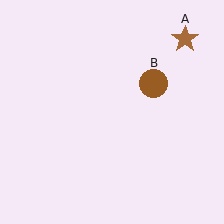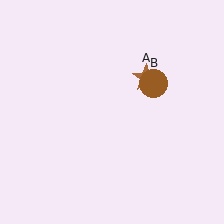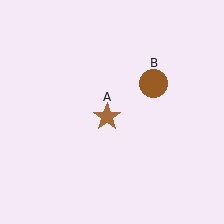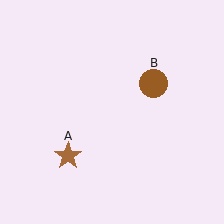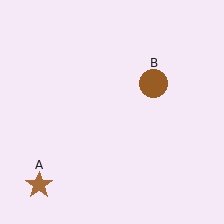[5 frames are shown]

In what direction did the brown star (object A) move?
The brown star (object A) moved down and to the left.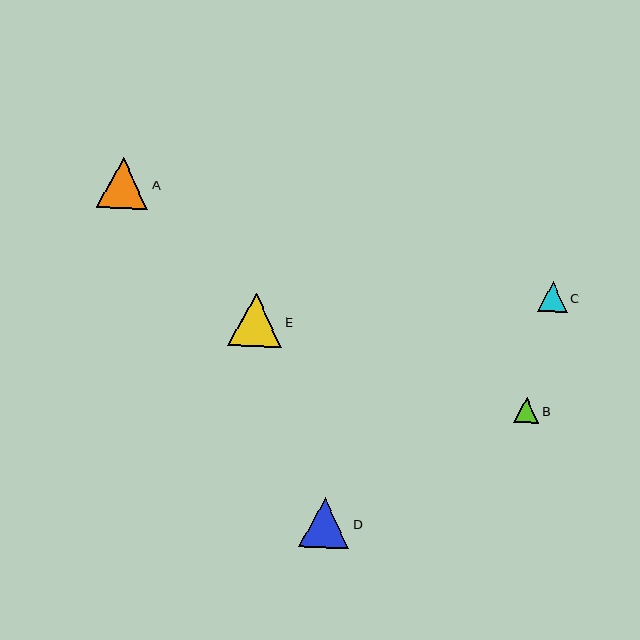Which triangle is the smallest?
Triangle B is the smallest with a size of approximately 25 pixels.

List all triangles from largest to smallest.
From largest to smallest: E, A, D, C, B.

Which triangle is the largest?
Triangle E is the largest with a size of approximately 54 pixels.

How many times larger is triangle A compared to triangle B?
Triangle A is approximately 2.0 times the size of triangle B.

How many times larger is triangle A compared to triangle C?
Triangle A is approximately 1.7 times the size of triangle C.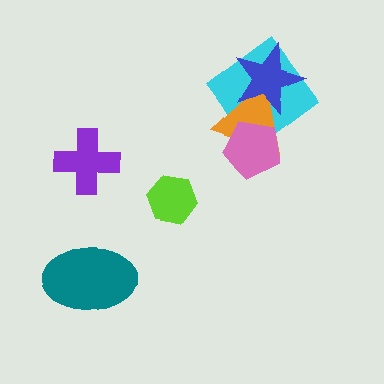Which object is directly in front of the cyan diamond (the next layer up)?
The orange triangle is directly in front of the cyan diamond.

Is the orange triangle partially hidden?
Yes, it is partially covered by another shape.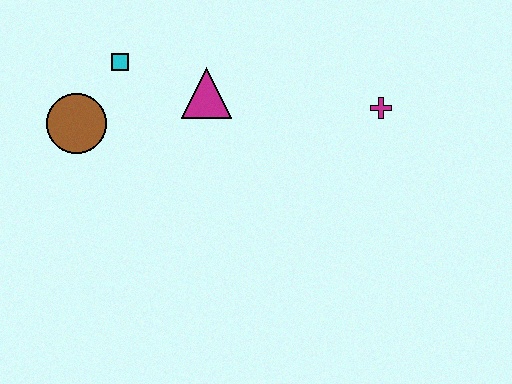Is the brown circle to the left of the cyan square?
Yes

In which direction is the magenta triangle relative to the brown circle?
The magenta triangle is to the right of the brown circle.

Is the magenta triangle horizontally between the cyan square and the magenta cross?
Yes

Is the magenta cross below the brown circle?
No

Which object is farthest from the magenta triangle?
The magenta cross is farthest from the magenta triangle.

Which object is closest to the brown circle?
The cyan square is closest to the brown circle.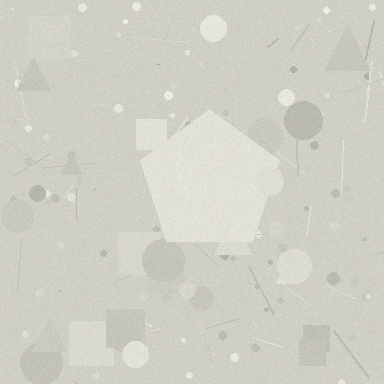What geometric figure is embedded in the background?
A pentagon is embedded in the background.